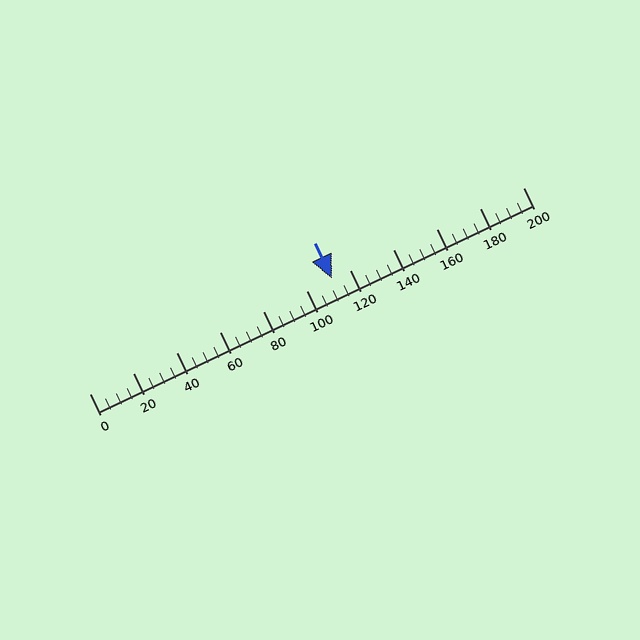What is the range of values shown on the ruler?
The ruler shows values from 0 to 200.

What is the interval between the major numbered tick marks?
The major tick marks are spaced 20 units apart.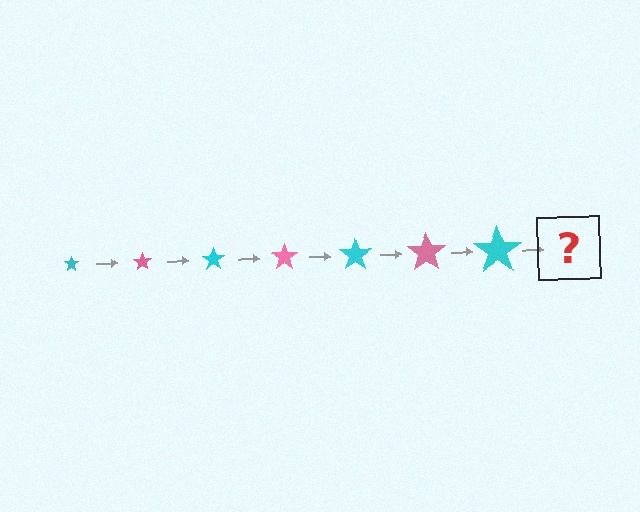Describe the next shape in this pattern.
It should be a pink star, larger than the previous one.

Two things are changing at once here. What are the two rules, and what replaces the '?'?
The two rules are that the star grows larger each step and the color cycles through cyan and pink. The '?' should be a pink star, larger than the previous one.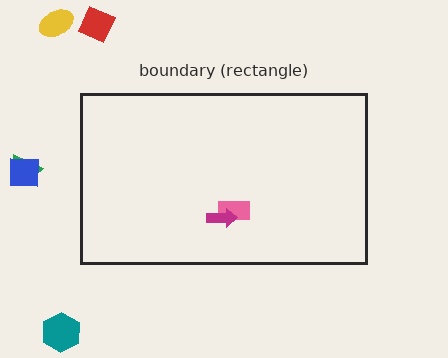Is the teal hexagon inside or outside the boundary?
Outside.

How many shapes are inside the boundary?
2 inside, 5 outside.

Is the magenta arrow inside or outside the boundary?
Inside.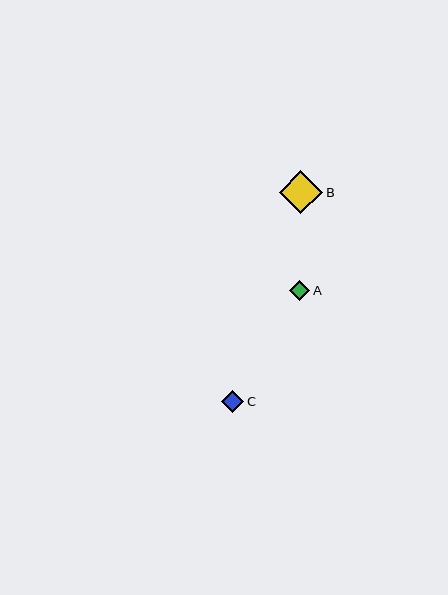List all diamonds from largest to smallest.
From largest to smallest: B, C, A.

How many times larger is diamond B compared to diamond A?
Diamond B is approximately 2.2 times the size of diamond A.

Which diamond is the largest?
Diamond B is the largest with a size of approximately 43 pixels.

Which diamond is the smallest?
Diamond A is the smallest with a size of approximately 20 pixels.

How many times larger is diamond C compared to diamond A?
Diamond C is approximately 1.1 times the size of diamond A.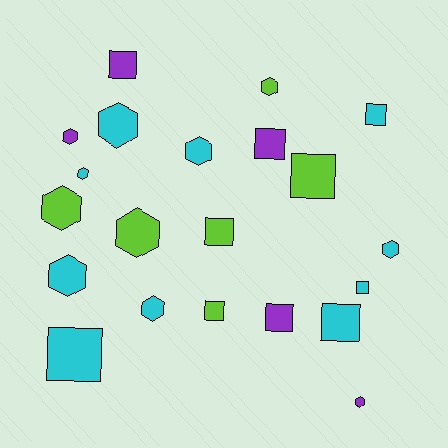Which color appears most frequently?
Cyan, with 10 objects.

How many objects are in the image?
There are 21 objects.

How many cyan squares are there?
There are 4 cyan squares.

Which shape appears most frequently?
Hexagon, with 11 objects.